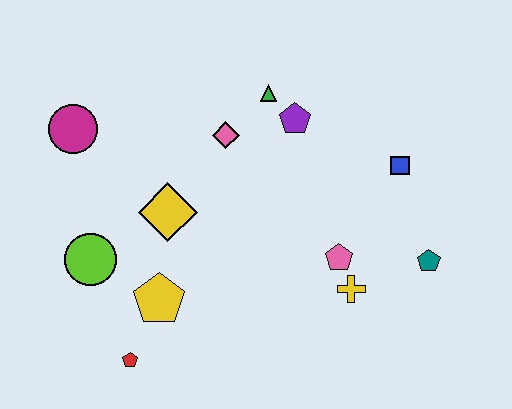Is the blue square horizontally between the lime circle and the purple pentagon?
No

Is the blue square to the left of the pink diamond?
No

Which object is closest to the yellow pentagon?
The red pentagon is closest to the yellow pentagon.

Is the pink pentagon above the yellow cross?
Yes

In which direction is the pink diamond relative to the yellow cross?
The pink diamond is above the yellow cross.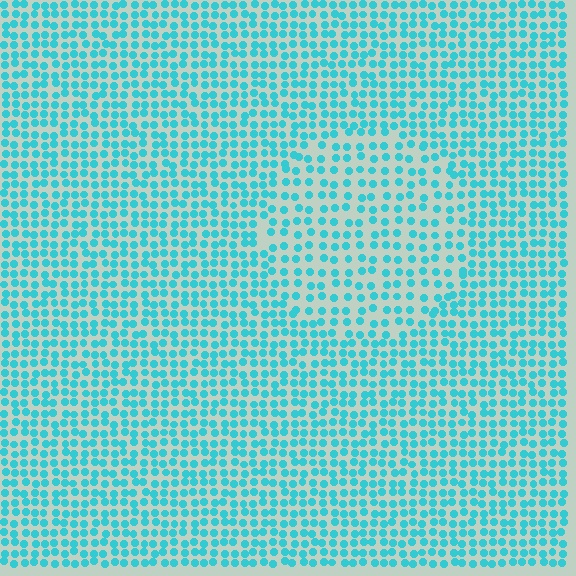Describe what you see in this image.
The image contains small cyan elements arranged at two different densities. A circle-shaped region is visible where the elements are less densely packed than the surrounding area.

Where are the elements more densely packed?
The elements are more densely packed outside the circle boundary.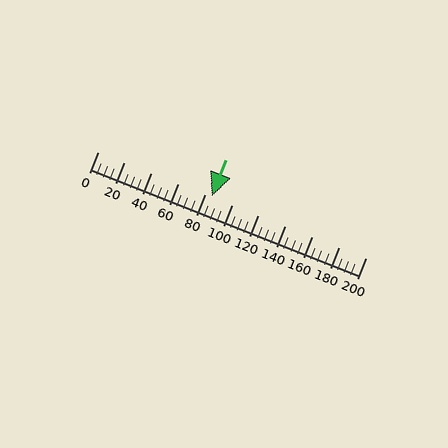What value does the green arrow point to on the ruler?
The green arrow points to approximately 85.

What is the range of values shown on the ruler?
The ruler shows values from 0 to 200.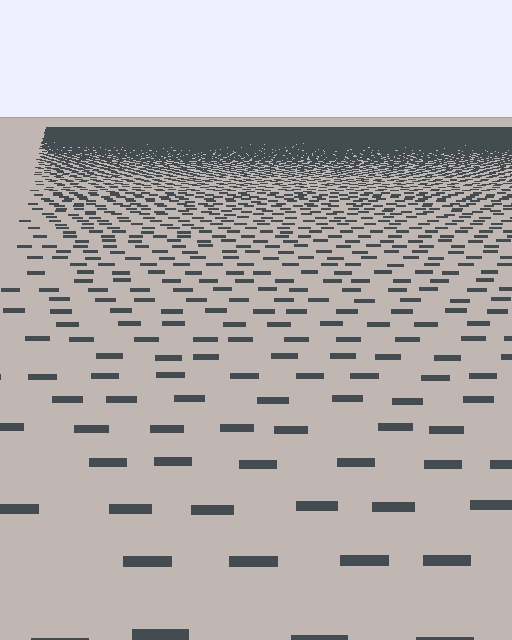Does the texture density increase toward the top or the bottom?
Density increases toward the top.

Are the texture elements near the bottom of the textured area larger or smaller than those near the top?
Larger. Near the bottom, elements are closer to the viewer and appear at a bigger on-screen size.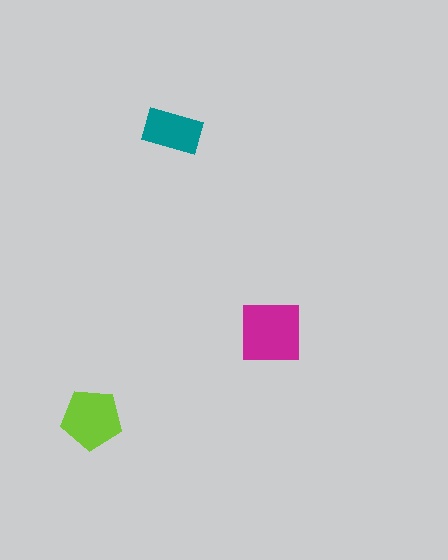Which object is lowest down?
The lime pentagon is bottommost.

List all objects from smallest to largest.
The teal rectangle, the lime pentagon, the magenta square.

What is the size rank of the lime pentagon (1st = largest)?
2nd.